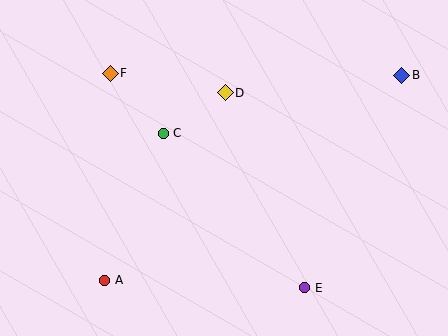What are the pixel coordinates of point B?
Point B is at (402, 75).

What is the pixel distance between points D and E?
The distance between D and E is 211 pixels.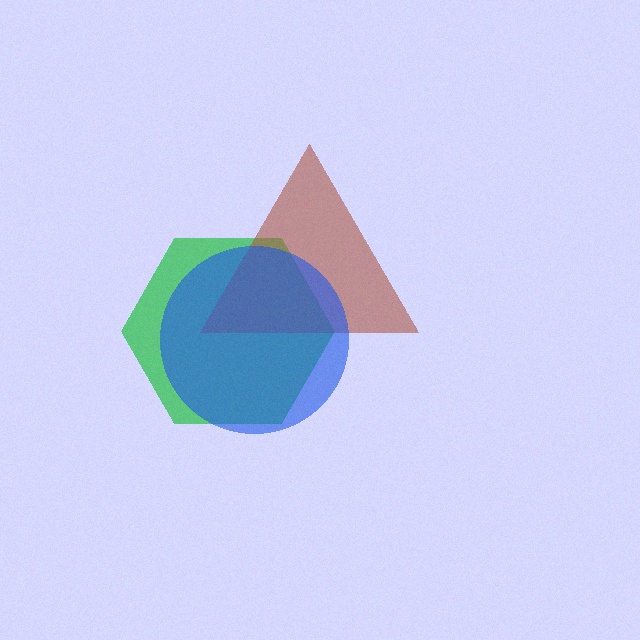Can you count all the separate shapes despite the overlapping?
Yes, there are 3 separate shapes.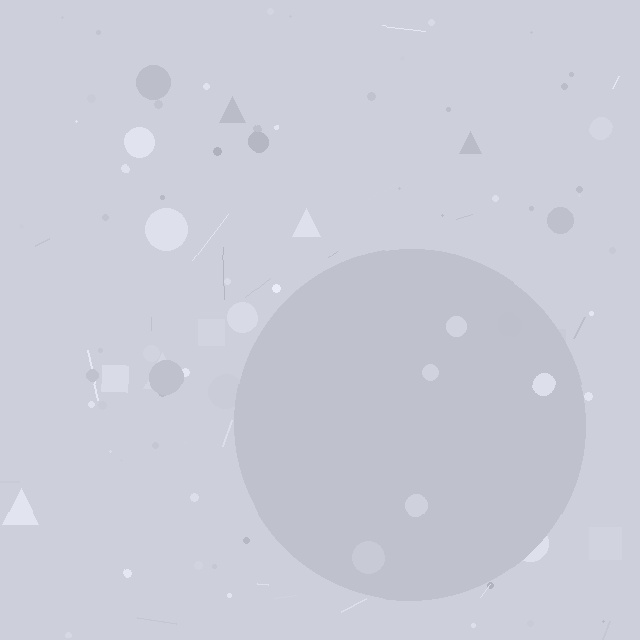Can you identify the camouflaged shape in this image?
The camouflaged shape is a circle.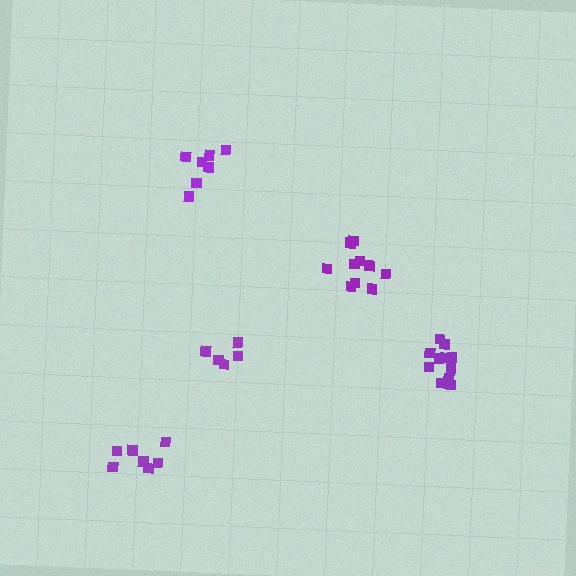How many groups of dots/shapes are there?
There are 5 groups.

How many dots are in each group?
Group 1: 5 dots, Group 2: 7 dots, Group 3: 10 dots, Group 4: 7 dots, Group 5: 11 dots (40 total).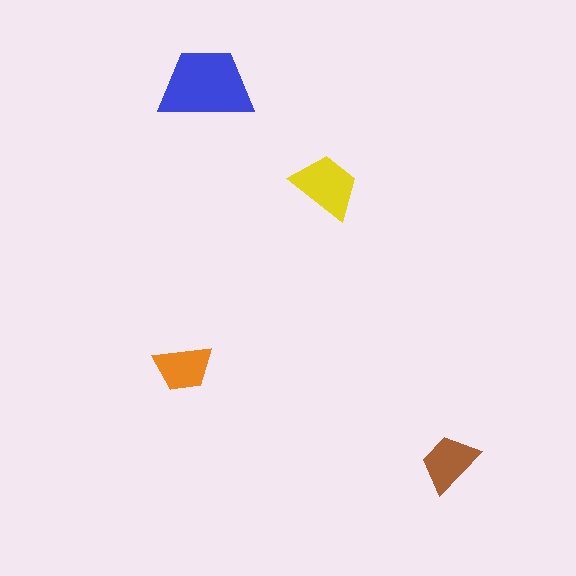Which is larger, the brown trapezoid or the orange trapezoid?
The brown one.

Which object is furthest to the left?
The orange trapezoid is leftmost.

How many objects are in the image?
There are 4 objects in the image.